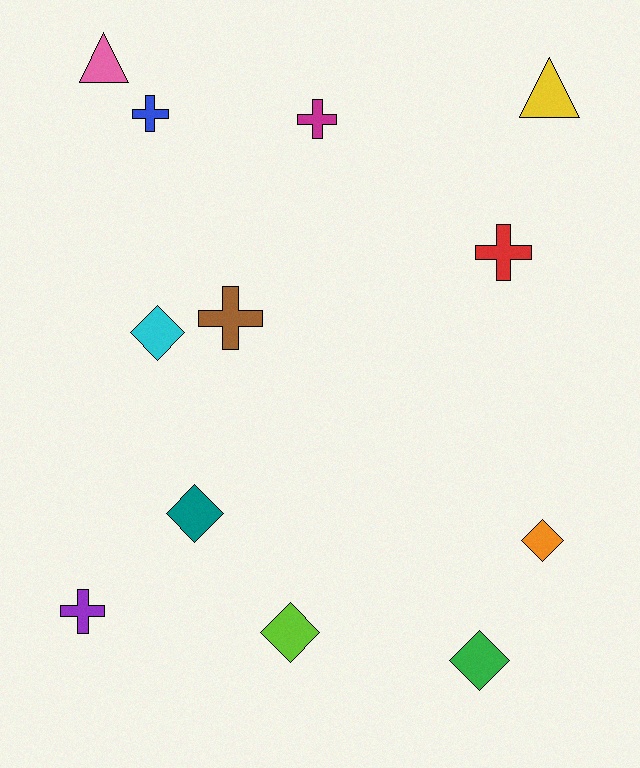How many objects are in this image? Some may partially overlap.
There are 12 objects.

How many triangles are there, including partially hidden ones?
There are 2 triangles.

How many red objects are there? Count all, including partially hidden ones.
There is 1 red object.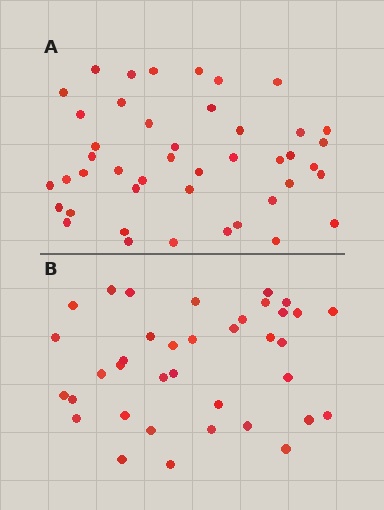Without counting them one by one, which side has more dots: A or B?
Region A (the top region) has more dots.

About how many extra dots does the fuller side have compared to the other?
Region A has roughly 8 or so more dots than region B.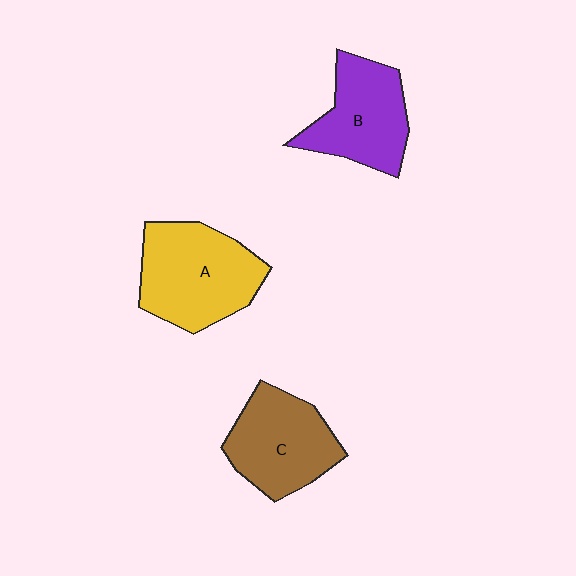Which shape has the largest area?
Shape A (yellow).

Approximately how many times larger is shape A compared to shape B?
Approximately 1.2 times.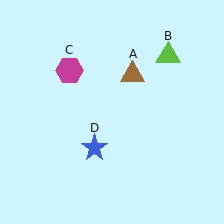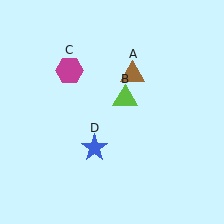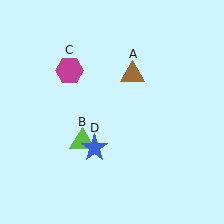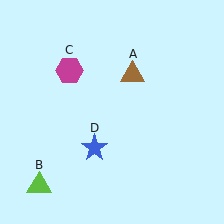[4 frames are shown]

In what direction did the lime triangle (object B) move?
The lime triangle (object B) moved down and to the left.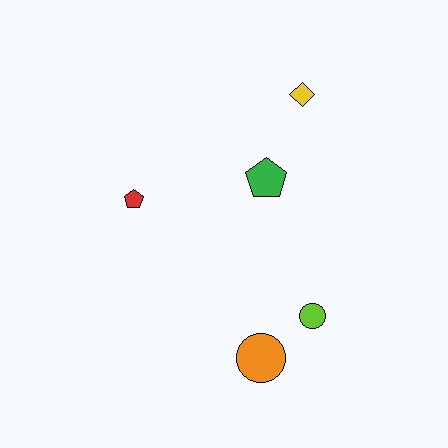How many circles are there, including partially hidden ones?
There are 2 circles.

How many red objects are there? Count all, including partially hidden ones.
There is 1 red object.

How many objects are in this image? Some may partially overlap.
There are 5 objects.